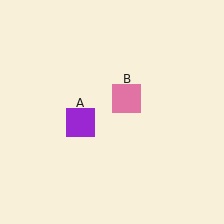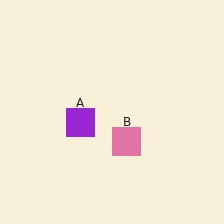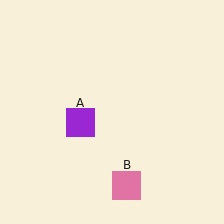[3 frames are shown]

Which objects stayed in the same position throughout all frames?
Purple square (object A) remained stationary.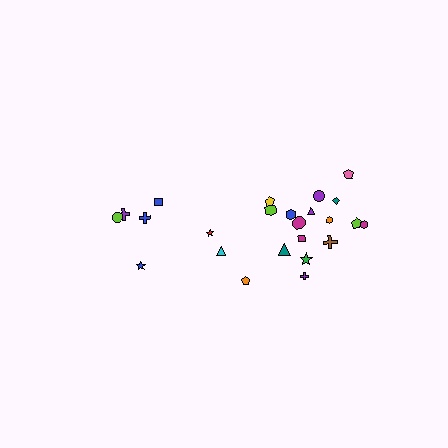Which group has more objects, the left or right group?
The right group.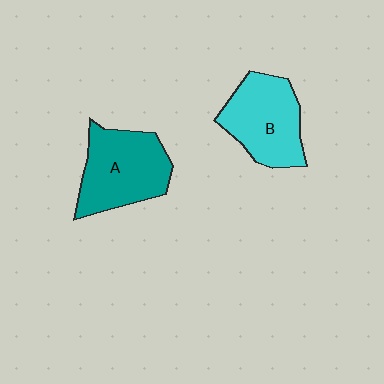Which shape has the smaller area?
Shape B (cyan).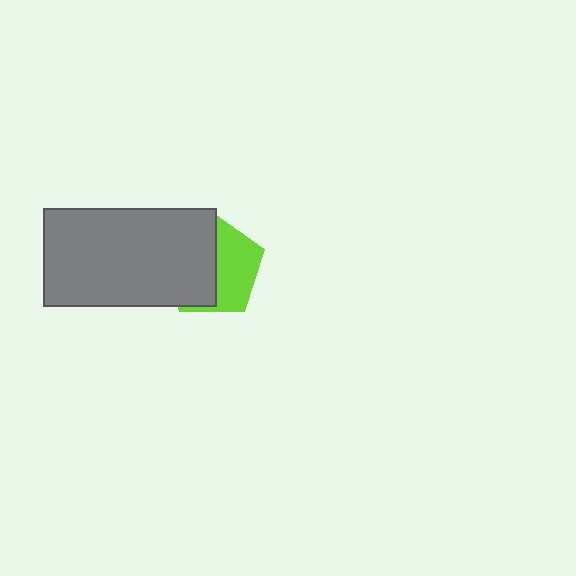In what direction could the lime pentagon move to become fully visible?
The lime pentagon could move right. That would shift it out from behind the gray rectangle entirely.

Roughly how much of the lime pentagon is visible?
A small part of it is visible (roughly 45%).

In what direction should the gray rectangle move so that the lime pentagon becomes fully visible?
The gray rectangle should move left. That is the shortest direction to clear the overlap and leave the lime pentagon fully visible.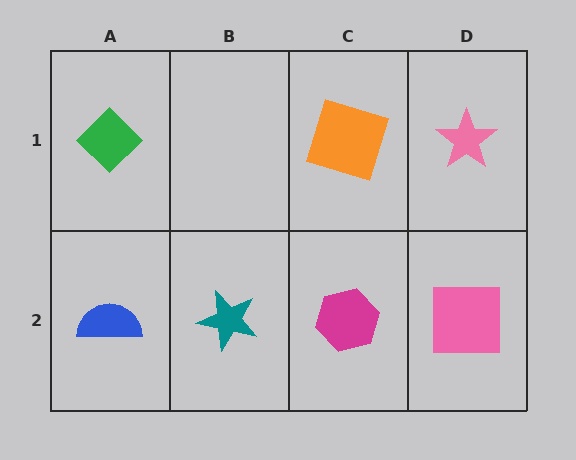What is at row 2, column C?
A magenta hexagon.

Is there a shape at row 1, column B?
No, that cell is empty.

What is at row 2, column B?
A teal star.